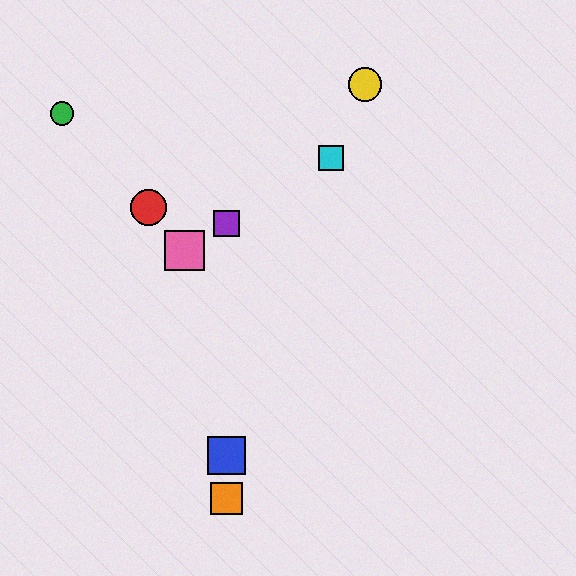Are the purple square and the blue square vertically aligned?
Yes, both are at x≈227.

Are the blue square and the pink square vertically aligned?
No, the blue square is at x≈227 and the pink square is at x≈185.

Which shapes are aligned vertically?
The blue square, the purple square, the orange square are aligned vertically.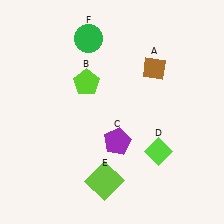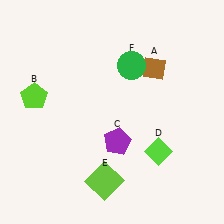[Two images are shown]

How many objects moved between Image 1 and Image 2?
2 objects moved between the two images.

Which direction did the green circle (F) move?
The green circle (F) moved right.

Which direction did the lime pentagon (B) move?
The lime pentagon (B) moved left.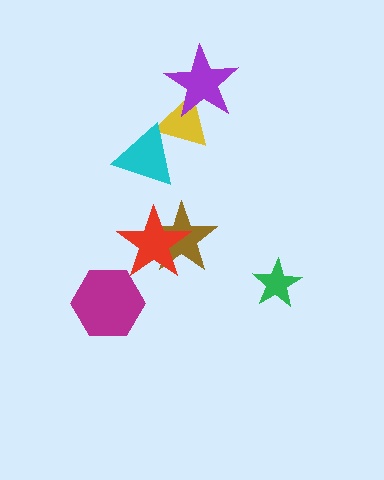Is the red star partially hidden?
No, no other shape covers it.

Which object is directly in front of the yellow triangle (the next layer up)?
The purple star is directly in front of the yellow triangle.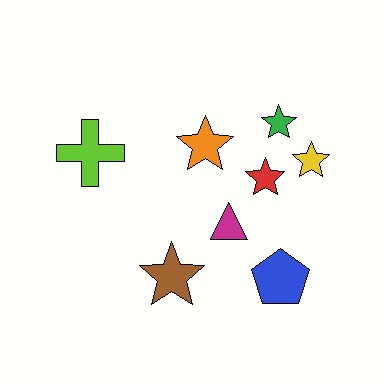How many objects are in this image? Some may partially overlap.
There are 8 objects.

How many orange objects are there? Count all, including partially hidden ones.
There is 1 orange object.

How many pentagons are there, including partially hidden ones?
There is 1 pentagon.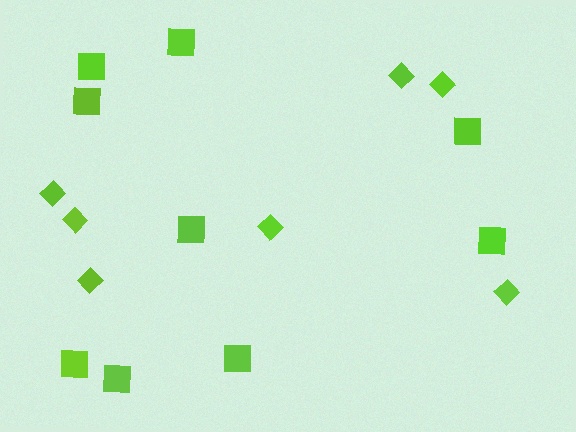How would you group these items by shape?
There are 2 groups: one group of squares (9) and one group of diamonds (7).